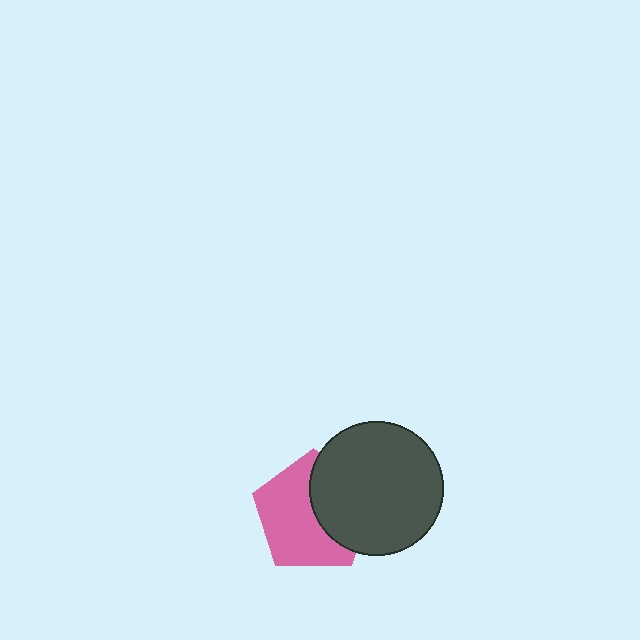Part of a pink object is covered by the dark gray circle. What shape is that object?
It is a pentagon.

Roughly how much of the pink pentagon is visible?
About half of it is visible (roughly 60%).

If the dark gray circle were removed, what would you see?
You would see the complete pink pentagon.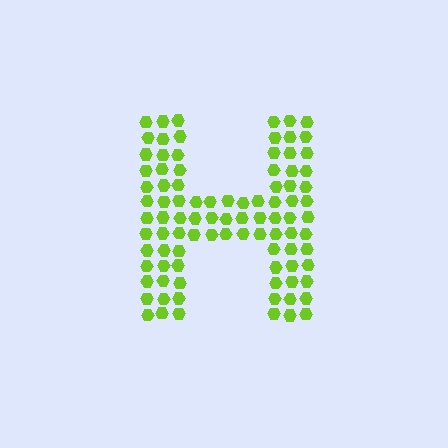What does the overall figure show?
The overall figure shows the letter H.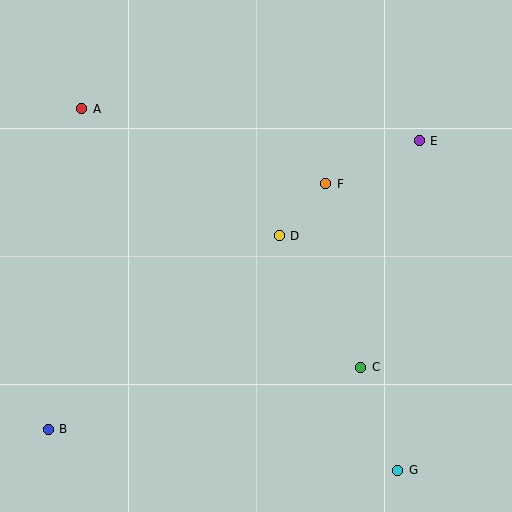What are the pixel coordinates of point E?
Point E is at (419, 141).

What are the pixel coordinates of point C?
Point C is at (361, 367).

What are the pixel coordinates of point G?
Point G is at (398, 470).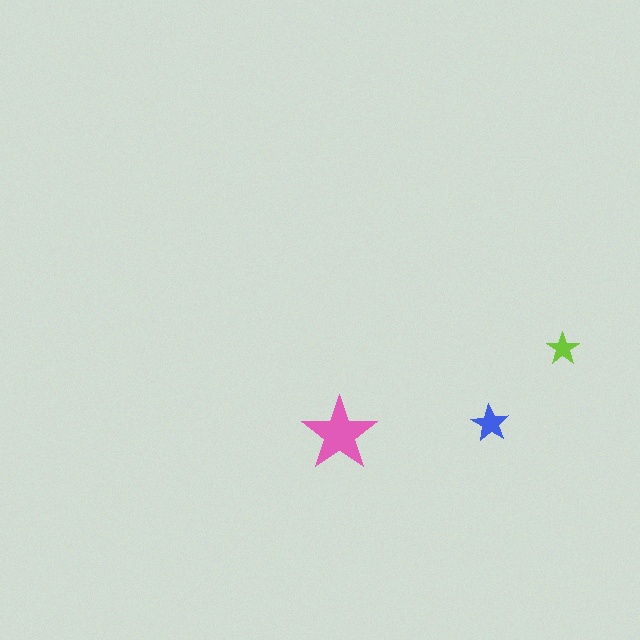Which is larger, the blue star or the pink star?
The pink one.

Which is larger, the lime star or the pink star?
The pink one.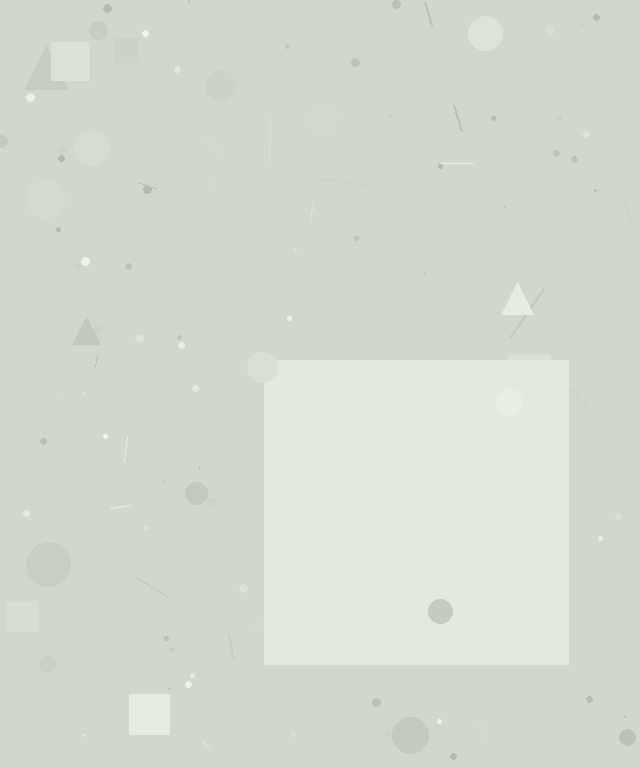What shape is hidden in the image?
A square is hidden in the image.